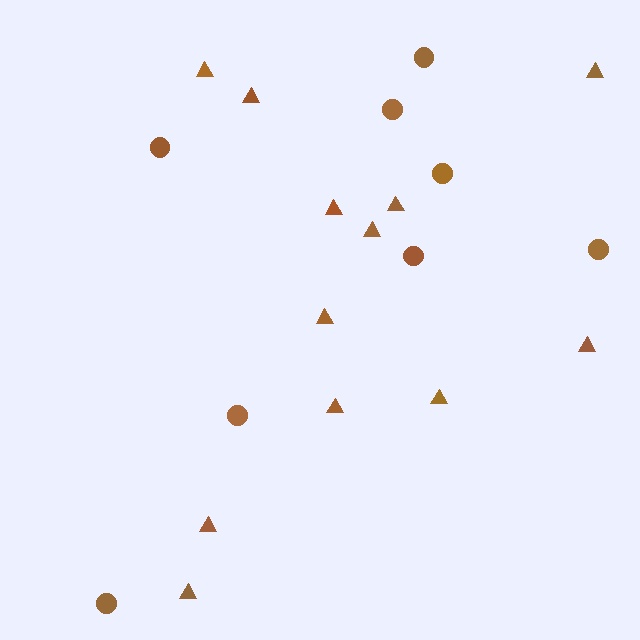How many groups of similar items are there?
There are 2 groups: one group of circles (8) and one group of triangles (12).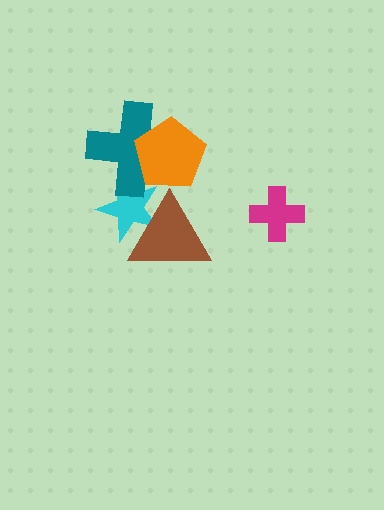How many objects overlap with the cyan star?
2 objects overlap with the cyan star.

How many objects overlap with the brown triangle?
1 object overlaps with the brown triangle.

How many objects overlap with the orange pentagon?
1 object overlaps with the orange pentagon.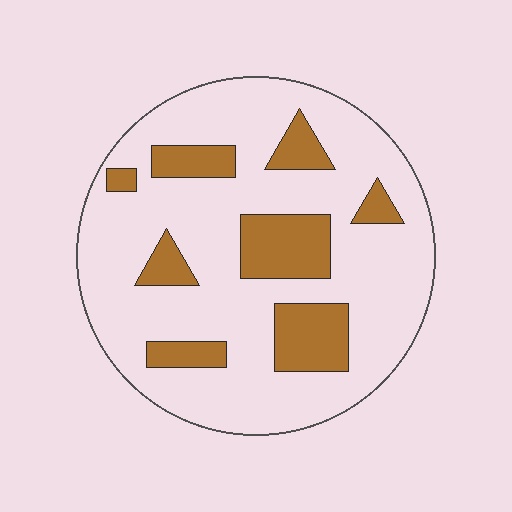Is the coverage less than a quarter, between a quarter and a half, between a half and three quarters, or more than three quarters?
Less than a quarter.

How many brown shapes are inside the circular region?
8.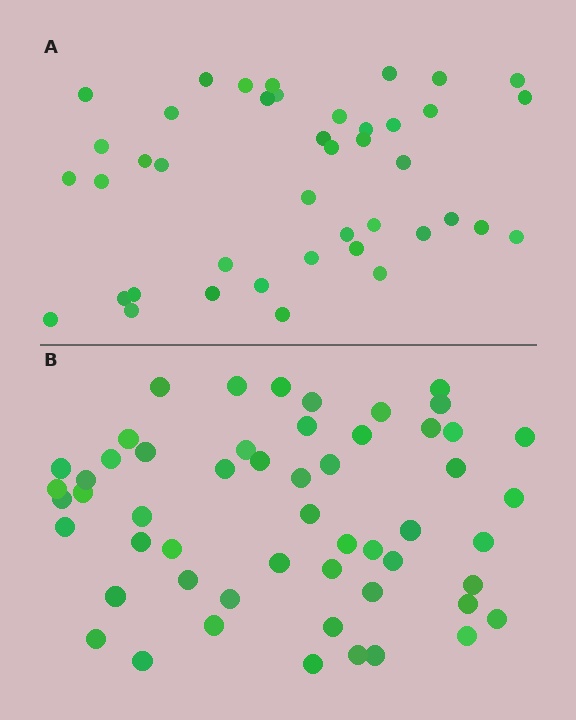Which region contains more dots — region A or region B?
Region B (the bottom region) has more dots.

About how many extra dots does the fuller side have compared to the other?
Region B has roughly 12 or so more dots than region A.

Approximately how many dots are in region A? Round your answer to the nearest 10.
About 40 dots. (The exact count is 42, which rounds to 40.)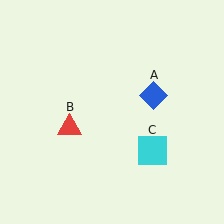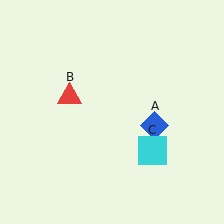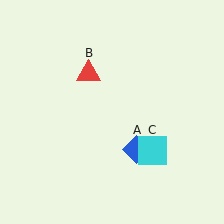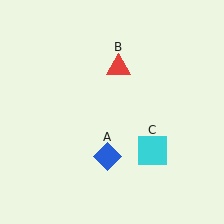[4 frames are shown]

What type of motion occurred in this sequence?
The blue diamond (object A), red triangle (object B) rotated clockwise around the center of the scene.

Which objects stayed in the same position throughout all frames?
Cyan square (object C) remained stationary.